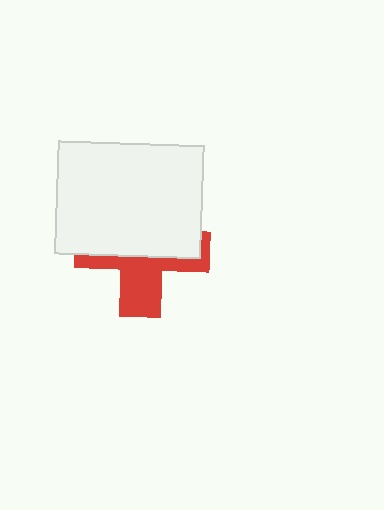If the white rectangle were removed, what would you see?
You would see the complete red cross.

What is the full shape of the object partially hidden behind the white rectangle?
The partially hidden object is a red cross.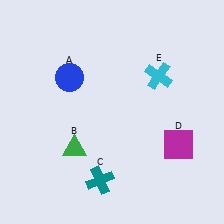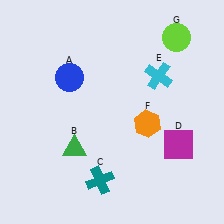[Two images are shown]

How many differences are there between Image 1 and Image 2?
There are 2 differences between the two images.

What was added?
An orange hexagon (F), a lime circle (G) were added in Image 2.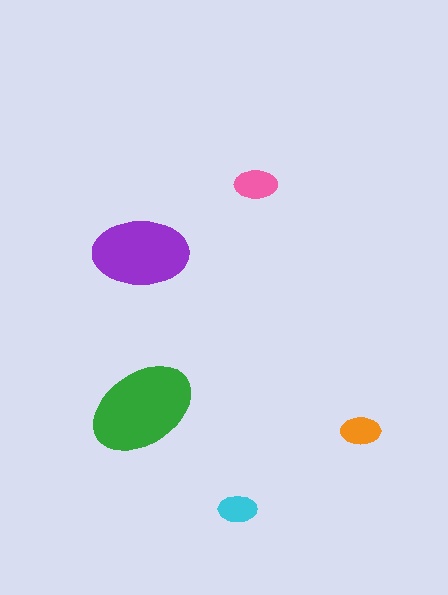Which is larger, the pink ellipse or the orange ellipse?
The pink one.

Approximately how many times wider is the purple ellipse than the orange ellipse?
About 2.5 times wider.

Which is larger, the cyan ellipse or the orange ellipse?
The orange one.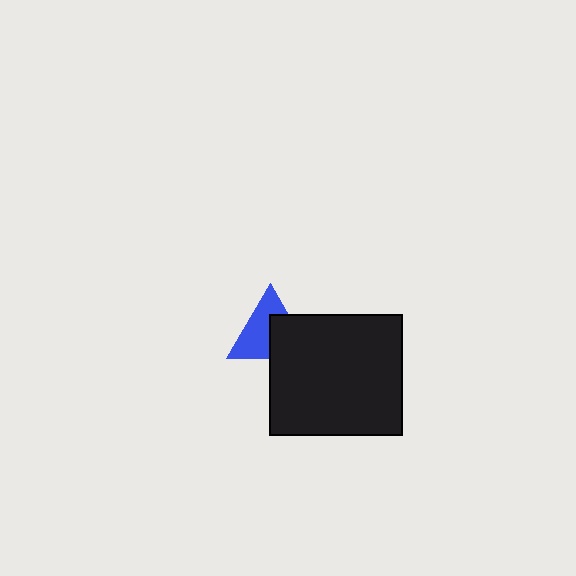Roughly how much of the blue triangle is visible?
About half of it is visible (roughly 57%).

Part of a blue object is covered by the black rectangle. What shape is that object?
It is a triangle.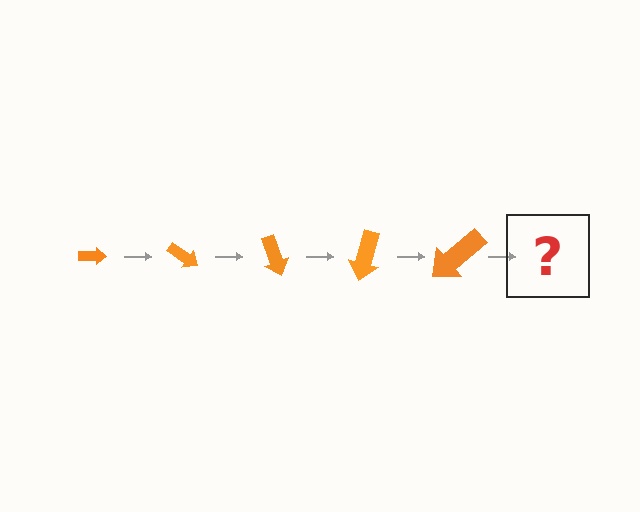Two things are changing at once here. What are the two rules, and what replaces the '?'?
The two rules are that the arrow grows larger each step and it rotates 35 degrees each step. The '?' should be an arrow, larger than the previous one and rotated 175 degrees from the start.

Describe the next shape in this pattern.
It should be an arrow, larger than the previous one and rotated 175 degrees from the start.